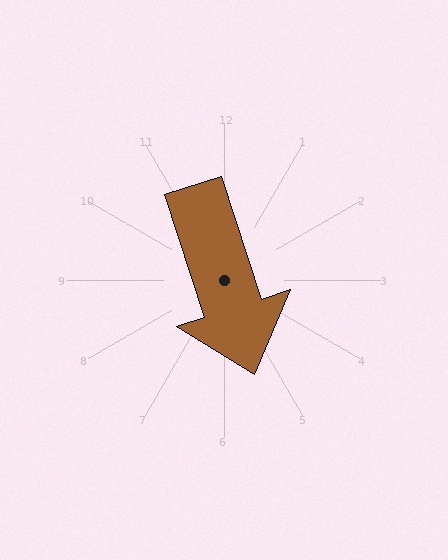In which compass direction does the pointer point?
South.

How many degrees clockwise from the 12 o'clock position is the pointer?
Approximately 162 degrees.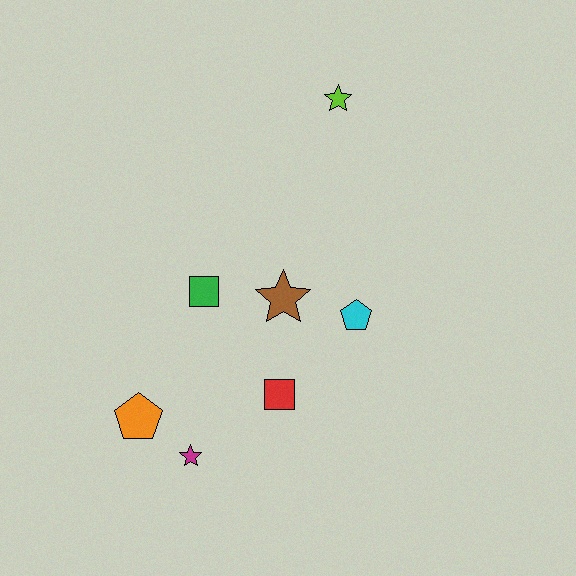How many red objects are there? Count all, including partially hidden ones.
There is 1 red object.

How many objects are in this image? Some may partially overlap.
There are 7 objects.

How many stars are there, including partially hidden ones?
There are 3 stars.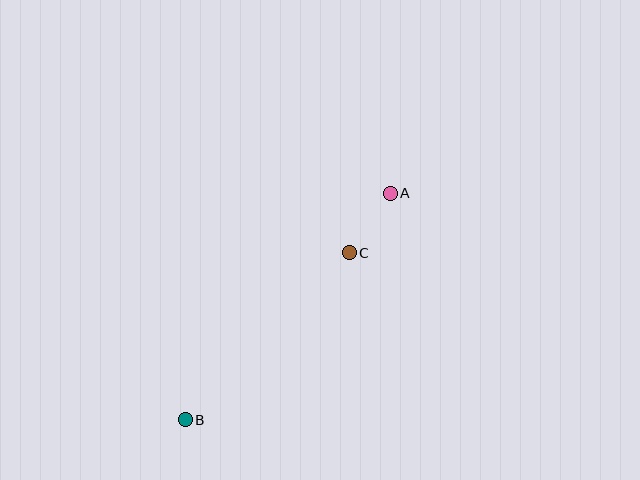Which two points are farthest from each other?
Points A and B are farthest from each other.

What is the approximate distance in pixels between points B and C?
The distance between B and C is approximately 234 pixels.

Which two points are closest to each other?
Points A and C are closest to each other.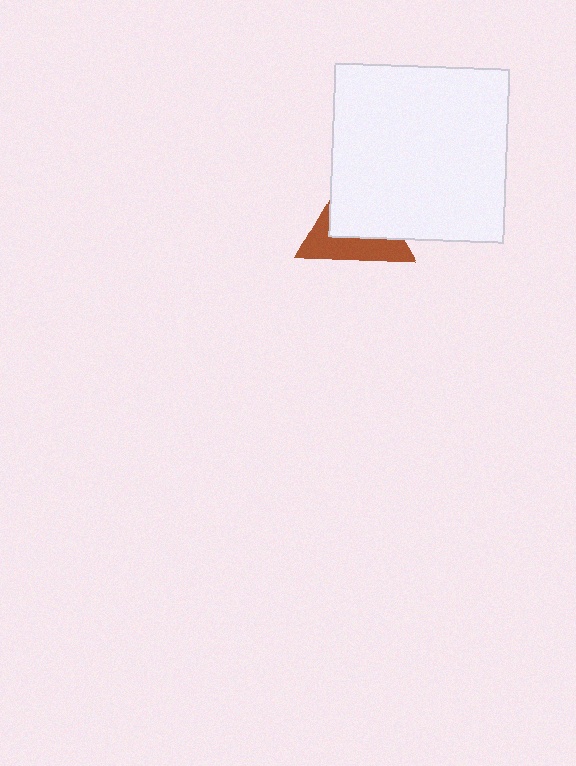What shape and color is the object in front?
The object in front is a white square.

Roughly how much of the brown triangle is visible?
A small part of it is visible (roughly 43%).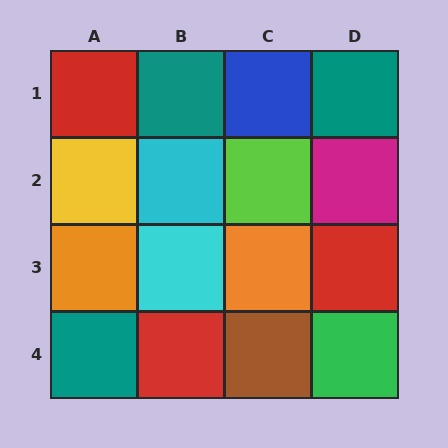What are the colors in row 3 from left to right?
Orange, cyan, orange, red.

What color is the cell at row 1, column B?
Teal.